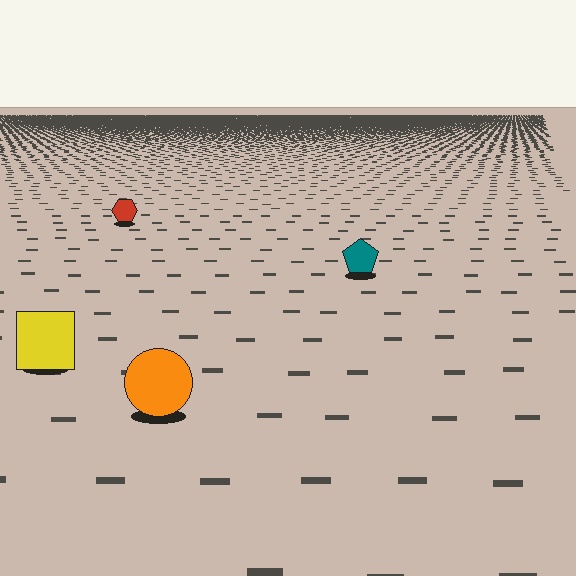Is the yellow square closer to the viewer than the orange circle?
No. The orange circle is closer — you can tell from the texture gradient: the ground texture is coarser near it.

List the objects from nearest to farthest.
From nearest to farthest: the orange circle, the yellow square, the teal pentagon, the red hexagon.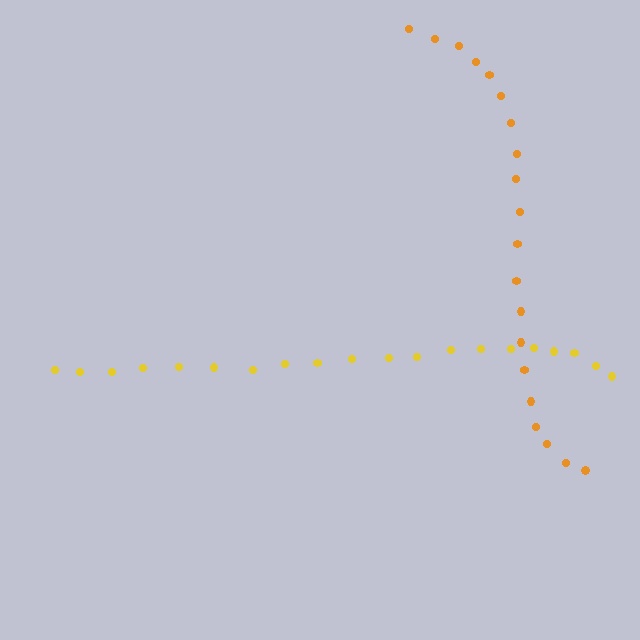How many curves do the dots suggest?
There are 2 distinct paths.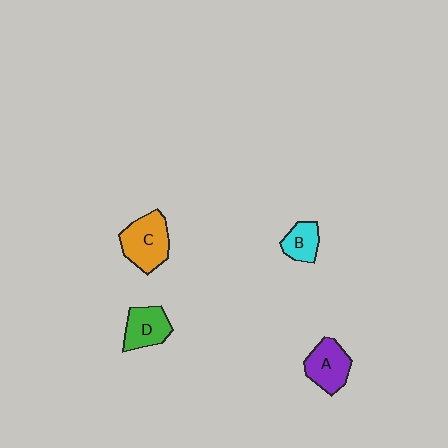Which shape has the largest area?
Shape C (orange).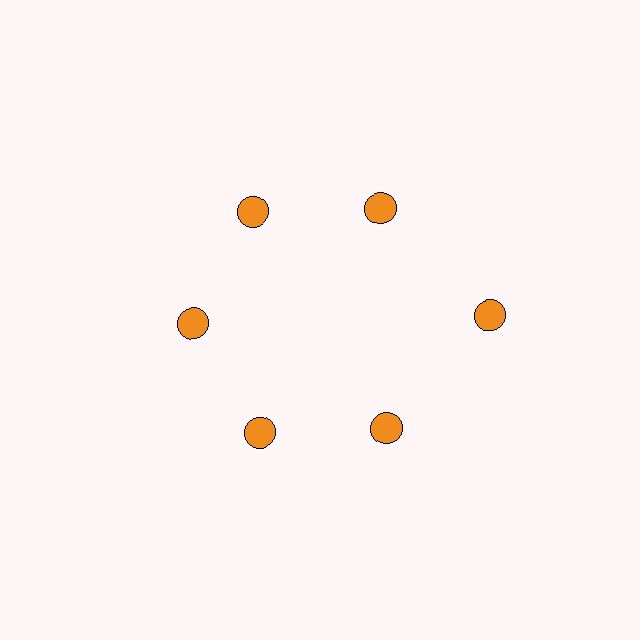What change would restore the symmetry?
The symmetry would be restored by moving it inward, back onto the ring so that all 6 circles sit at equal angles and equal distance from the center.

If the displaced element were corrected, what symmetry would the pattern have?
It would have 6-fold rotational symmetry — the pattern would map onto itself every 60 degrees.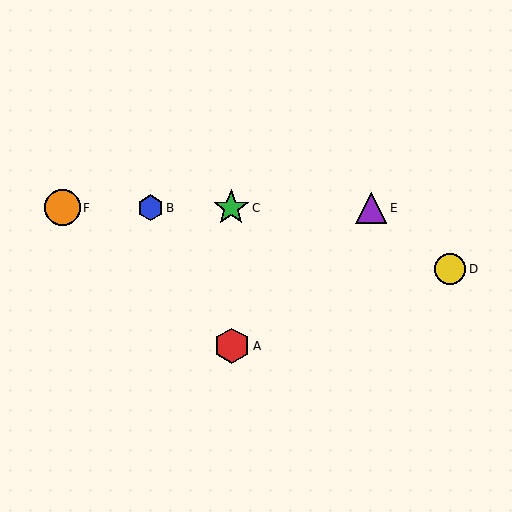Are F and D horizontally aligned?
No, F is at y≈208 and D is at y≈269.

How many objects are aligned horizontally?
4 objects (B, C, E, F) are aligned horizontally.